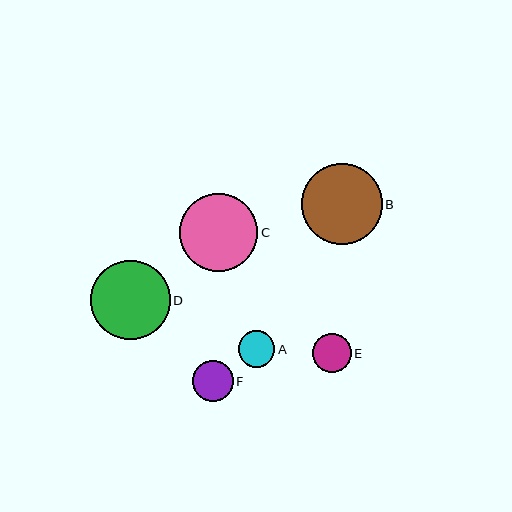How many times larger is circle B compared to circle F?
Circle B is approximately 2.0 times the size of circle F.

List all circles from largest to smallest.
From largest to smallest: B, D, C, F, E, A.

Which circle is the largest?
Circle B is the largest with a size of approximately 81 pixels.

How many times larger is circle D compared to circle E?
Circle D is approximately 2.1 times the size of circle E.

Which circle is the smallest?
Circle A is the smallest with a size of approximately 37 pixels.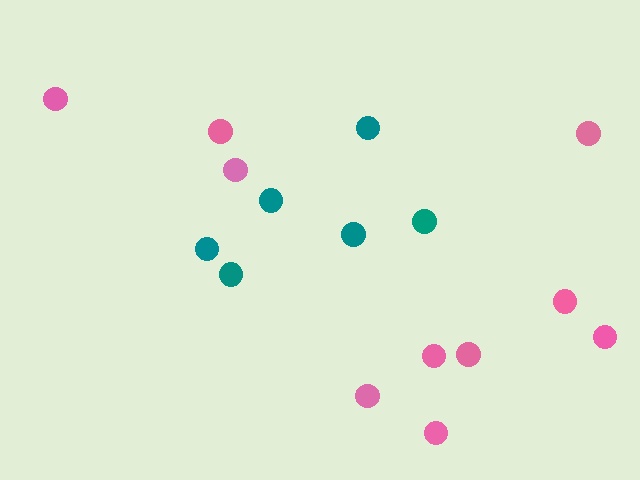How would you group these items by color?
There are 2 groups: one group of pink circles (10) and one group of teal circles (6).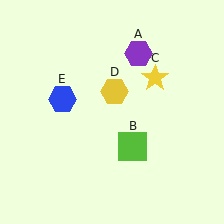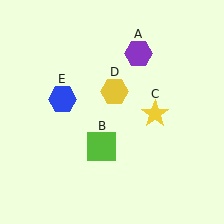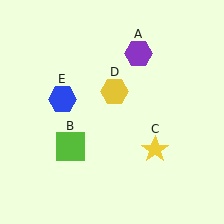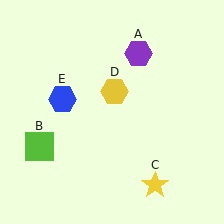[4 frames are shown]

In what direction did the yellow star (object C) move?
The yellow star (object C) moved down.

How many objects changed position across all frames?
2 objects changed position: lime square (object B), yellow star (object C).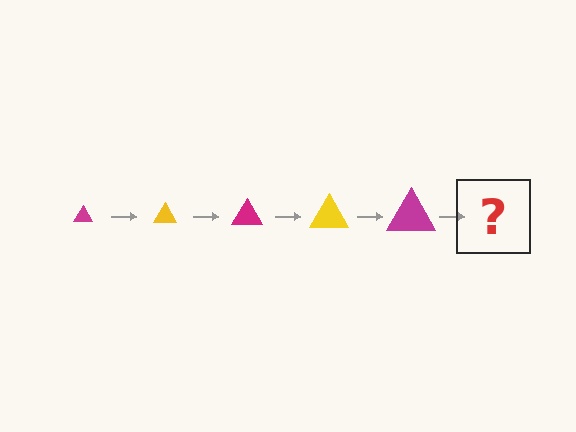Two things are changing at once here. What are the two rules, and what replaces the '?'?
The two rules are that the triangle grows larger each step and the color cycles through magenta and yellow. The '?' should be a yellow triangle, larger than the previous one.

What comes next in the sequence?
The next element should be a yellow triangle, larger than the previous one.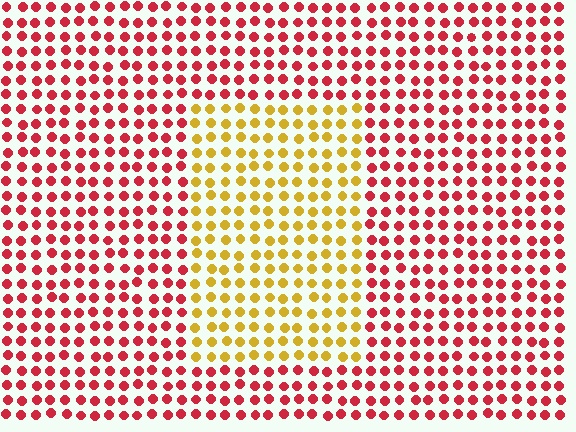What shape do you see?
I see a rectangle.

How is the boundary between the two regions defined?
The boundary is defined purely by a slight shift in hue (about 57 degrees). Spacing, size, and orientation are identical on both sides.